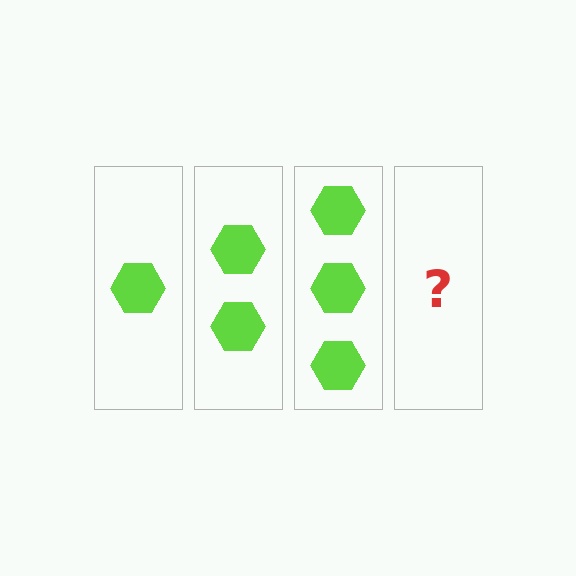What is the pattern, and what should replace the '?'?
The pattern is that each step adds one more hexagon. The '?' should be 4 hexagons.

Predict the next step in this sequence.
The next step is 4 hexagons.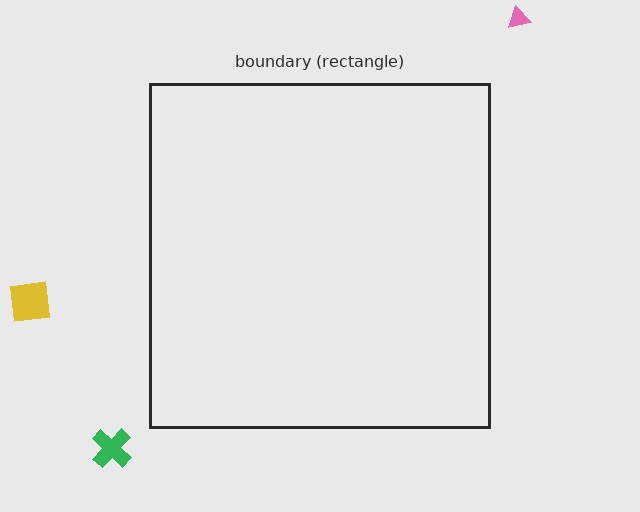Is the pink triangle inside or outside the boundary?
Outside.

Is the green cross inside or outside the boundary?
Outside.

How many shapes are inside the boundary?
0 inside, 3 outside.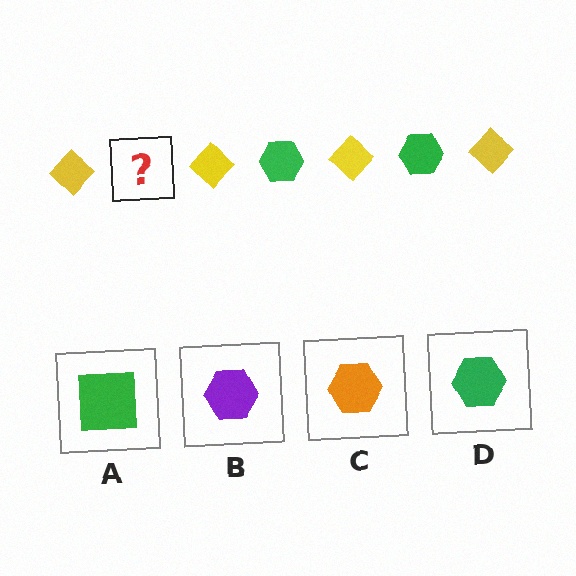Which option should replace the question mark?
Option D.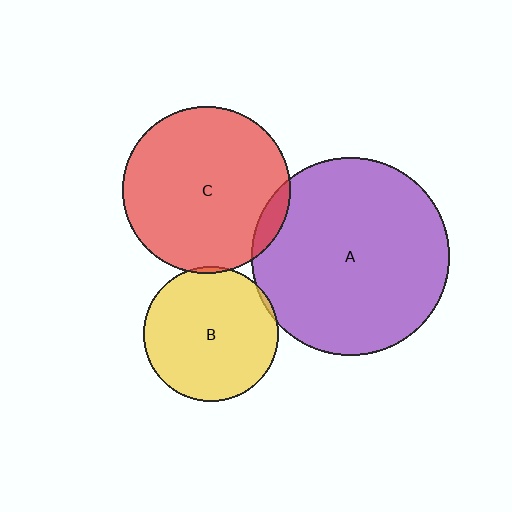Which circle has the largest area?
Circle A (purple).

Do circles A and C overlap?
Yes.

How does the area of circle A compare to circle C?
Approximately 1.4 times.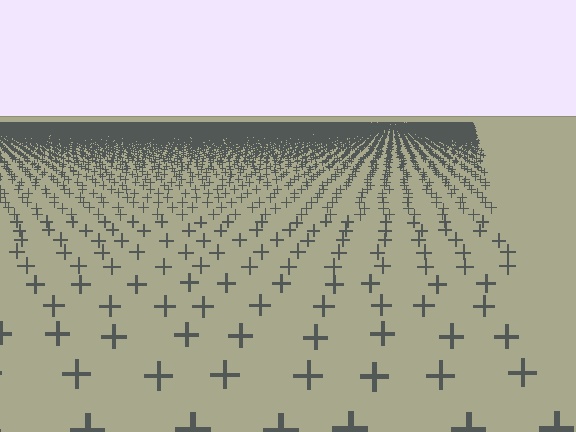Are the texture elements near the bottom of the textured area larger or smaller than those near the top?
Larger. Near the bottom, elements are closer to the viewer and appear at a bigger on-screen size.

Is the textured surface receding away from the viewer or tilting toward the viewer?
The surface is receding away from the viewer. Texture elements get smaller and denser toward the top.